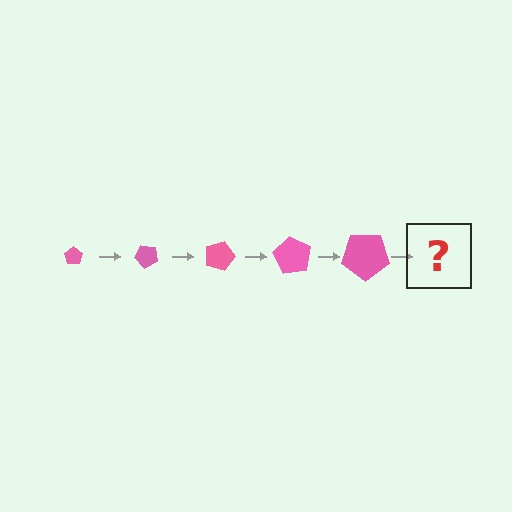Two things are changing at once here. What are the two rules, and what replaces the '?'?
The two rules are that the pentagon grows larger each step and it rotates 45 degrees each step. The '?' should be a pentagon, larger than the previous one and rotated 225 degrees from the start.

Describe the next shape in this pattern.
It should be a pentagon, larger than the previous one and rotated 225 degrees from the start.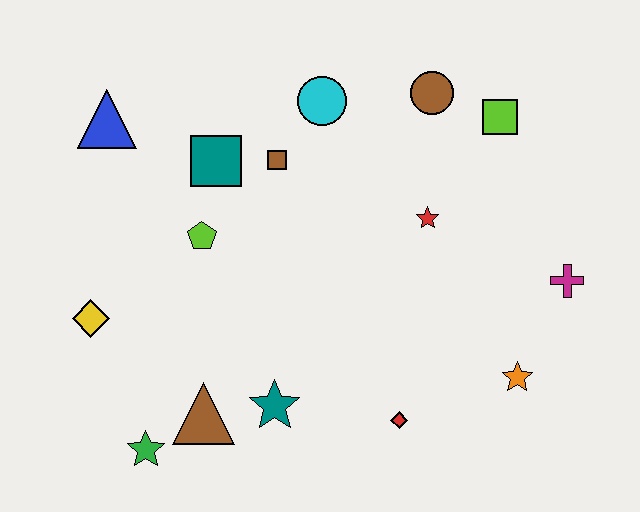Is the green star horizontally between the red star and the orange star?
No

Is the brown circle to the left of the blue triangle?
No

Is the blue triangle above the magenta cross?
Yes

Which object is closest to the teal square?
The brown square is closest to the teal square.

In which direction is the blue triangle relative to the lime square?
The blue triangle is to the left of the lime square.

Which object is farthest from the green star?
The lime square is farthest from the green star.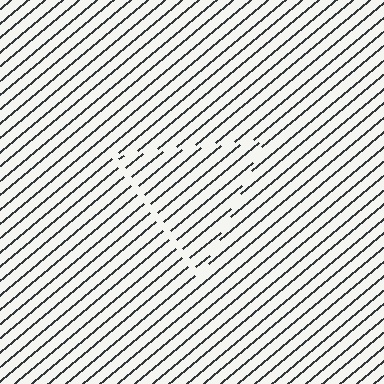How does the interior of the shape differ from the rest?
The interior of the shape contains the same grating, shifted by half a period — the contour is defined by the phase discontinuity where line-ends from the inner and outer gratings abut.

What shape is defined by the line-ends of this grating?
An illusory triangle. The interior of the shape contains the same grating, shifted by half a period — the contour is defined by the phase discontinuity where line-ends from the inner and outer gratings abut.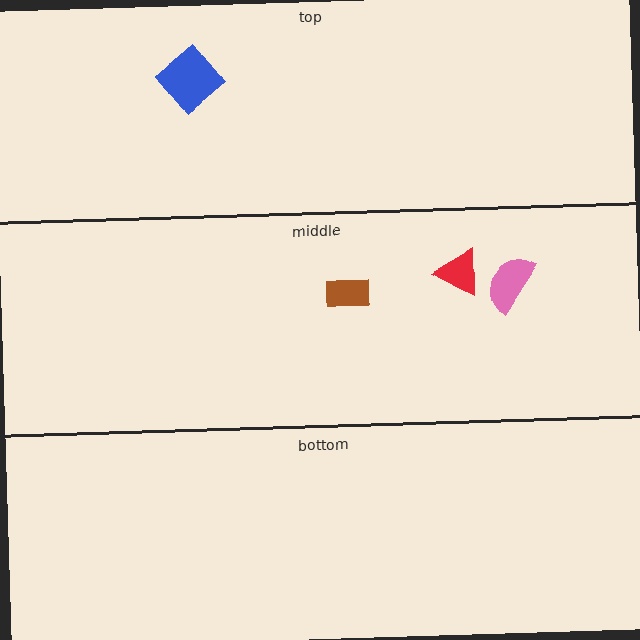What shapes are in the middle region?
The red triangle, the pink semicircle, the brown rectangle.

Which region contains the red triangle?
The middle region.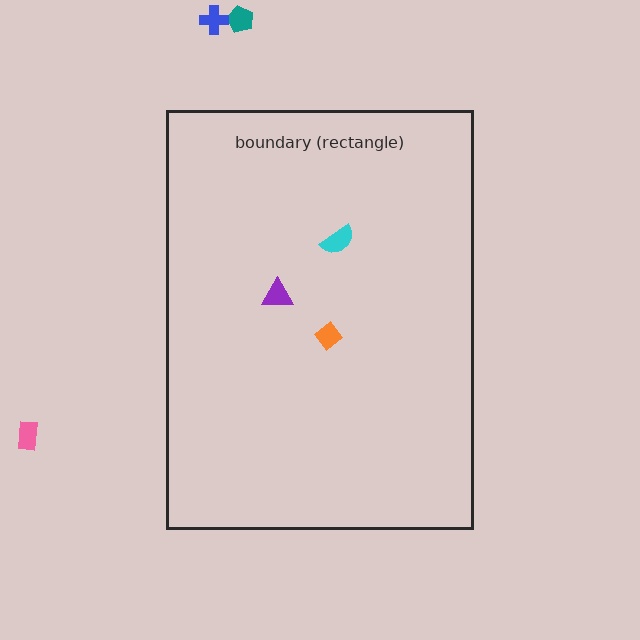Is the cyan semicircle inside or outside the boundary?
Inside.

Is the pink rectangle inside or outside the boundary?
Outside.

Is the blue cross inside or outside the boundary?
Outside.